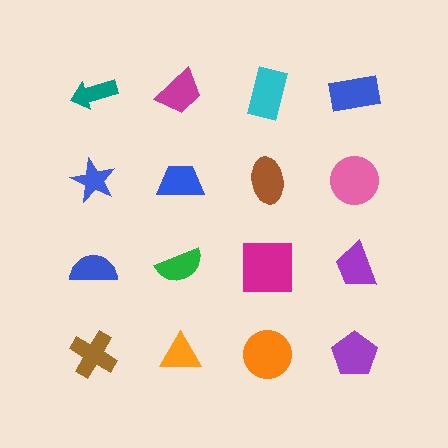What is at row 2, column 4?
A pink circle.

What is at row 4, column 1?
A brown cross.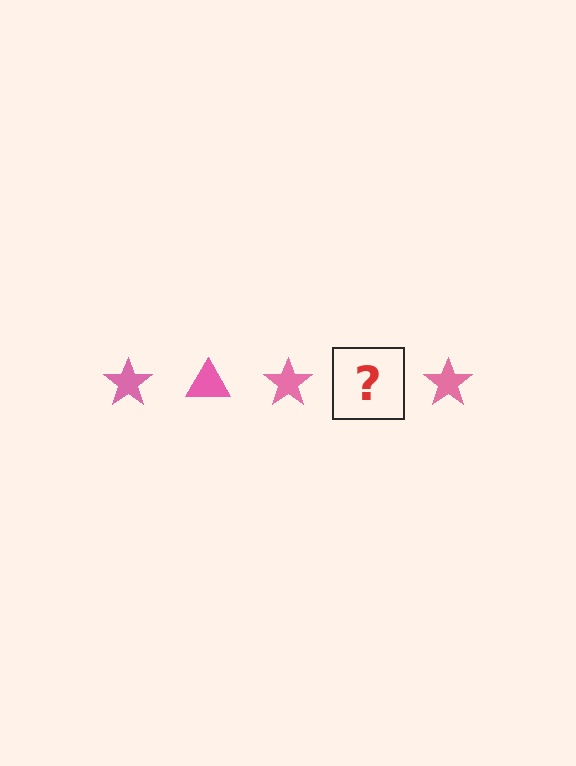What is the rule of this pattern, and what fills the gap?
The rule is that the pattern cycles through star, triangle shapes in pink. The gap should be filled with a pink triangle.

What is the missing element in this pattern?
The missing element is a pink triangle.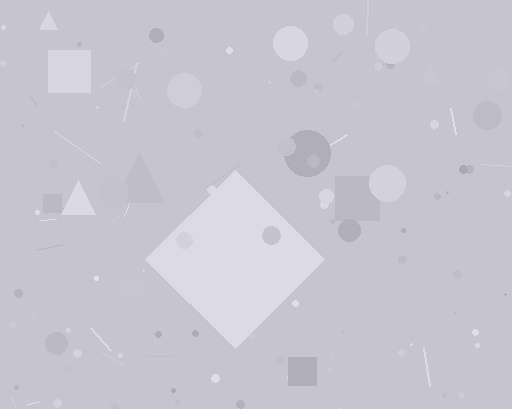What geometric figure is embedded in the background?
A diamond is embedded in the background.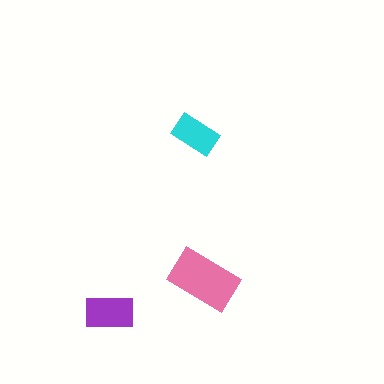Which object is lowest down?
The purple rectangle is bottommost.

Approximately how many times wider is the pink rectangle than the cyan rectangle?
About 1.5 times wider.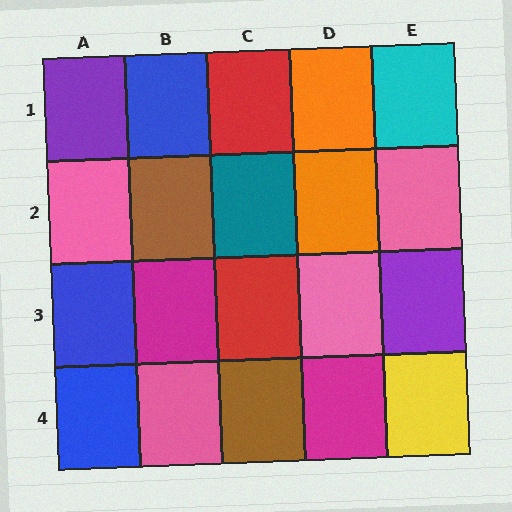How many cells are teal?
1 cell is teal.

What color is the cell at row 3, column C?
Red.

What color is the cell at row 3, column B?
Magenta.